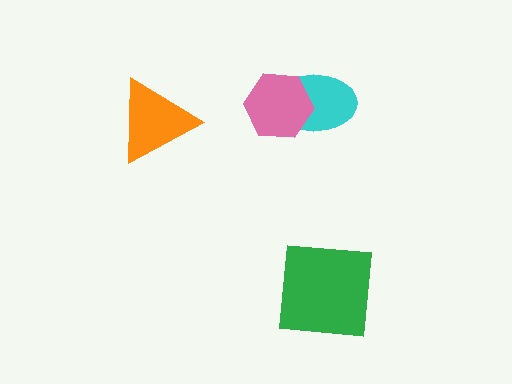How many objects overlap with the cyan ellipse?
1 object overlaps with the cyan ellipse.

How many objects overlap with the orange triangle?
0 objects overlap with the orange triangle.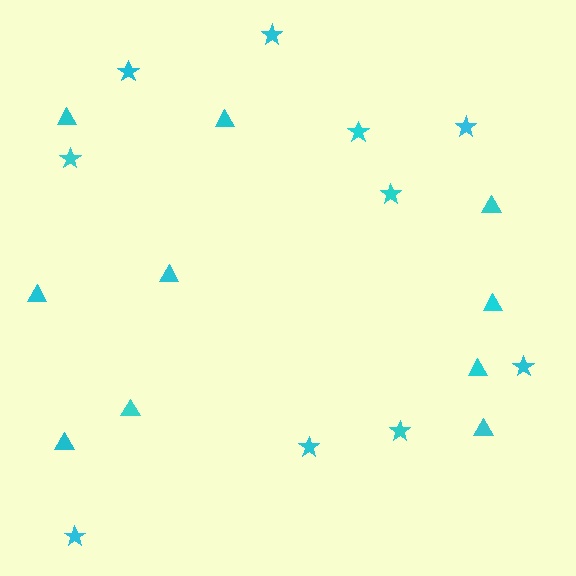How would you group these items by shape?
There are 2 groups: one group of triangles (10) and one group of stars (10).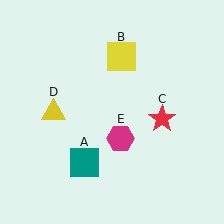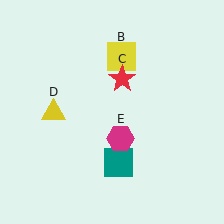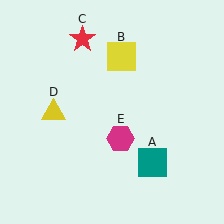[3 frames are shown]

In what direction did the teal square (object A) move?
The teal square (object A) moved right.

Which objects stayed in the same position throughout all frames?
Yellow square (object B) and yellow triangle (object D) and magenta hexagon (object E) remained stationary.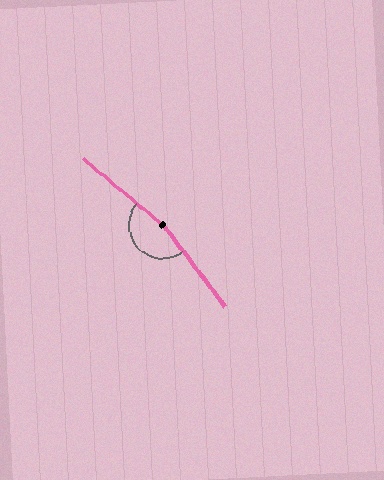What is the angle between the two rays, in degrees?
Approximately 167 degrees.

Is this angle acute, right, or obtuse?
It is obtuse.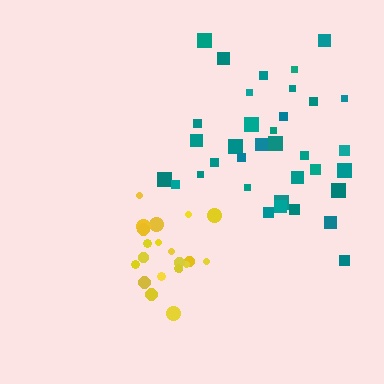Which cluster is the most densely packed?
Yellow.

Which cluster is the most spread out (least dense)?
Teal.